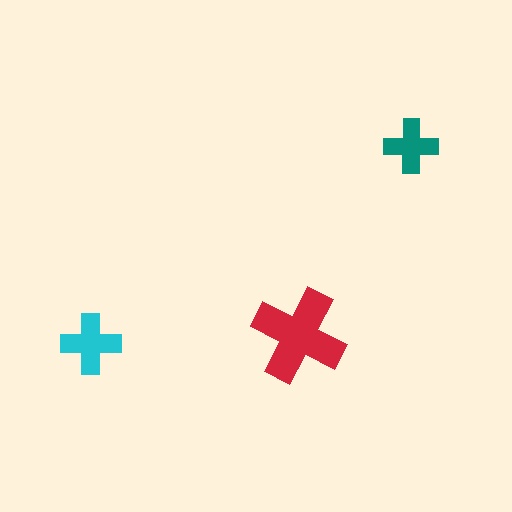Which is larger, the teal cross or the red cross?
The red one.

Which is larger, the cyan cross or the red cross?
The red one.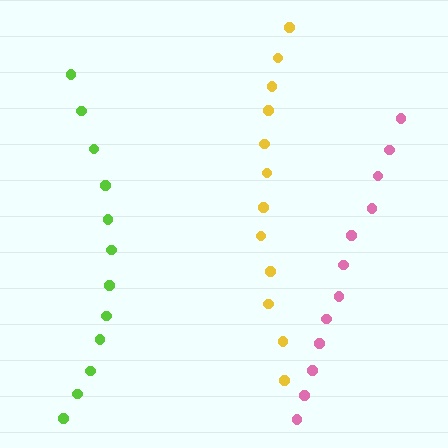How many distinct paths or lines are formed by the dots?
There are 3 distinct paths.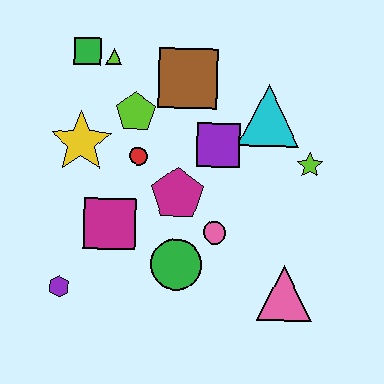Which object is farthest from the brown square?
The purple hexagon is farthest from the brown square.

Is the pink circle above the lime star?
No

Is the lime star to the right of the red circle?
Yes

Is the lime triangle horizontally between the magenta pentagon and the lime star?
No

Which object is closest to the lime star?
The cyan triangle is closest to the lime star.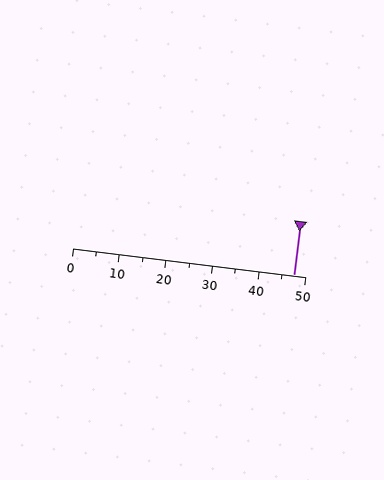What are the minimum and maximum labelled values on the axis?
The axis runs from 0 to 50.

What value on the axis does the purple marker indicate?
The marker indicates approximately 47.5.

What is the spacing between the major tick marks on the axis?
The major ticks are spaced 10 apart.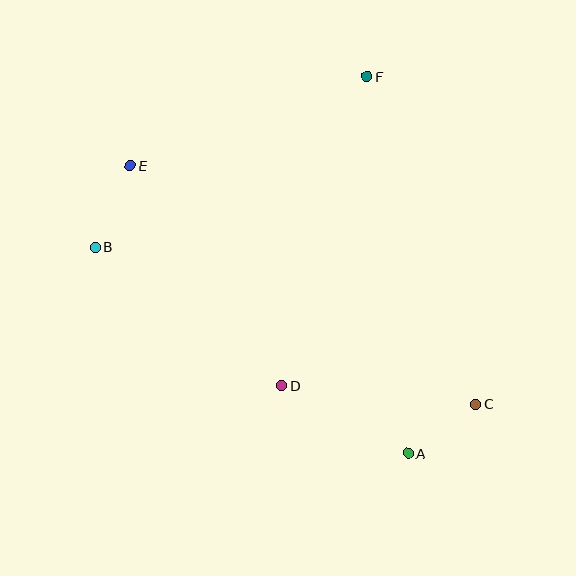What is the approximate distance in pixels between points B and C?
The distance between B and C is approximately 412 pixels.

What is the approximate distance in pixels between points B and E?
The distance between B and E is approximately 89 pixels.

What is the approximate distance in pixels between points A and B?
The distance between A and B is approximately 375 pixels.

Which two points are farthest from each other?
Points C and E are farthest from each other.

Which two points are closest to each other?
Points A and C are closest to each other.